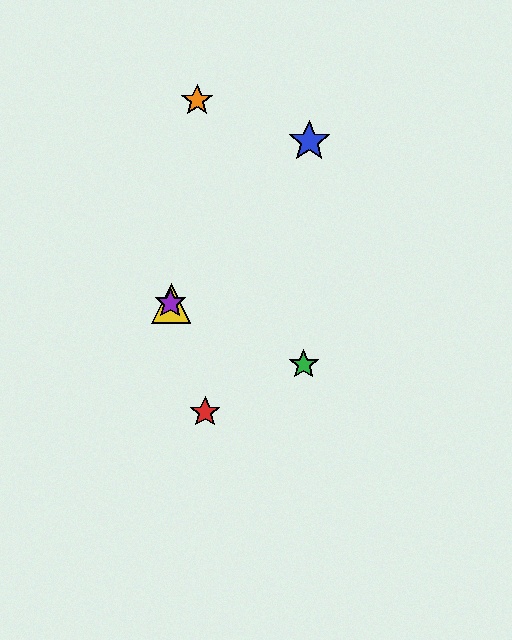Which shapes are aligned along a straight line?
The green star, the yellow triangle, the purple star are aligned along a straight line.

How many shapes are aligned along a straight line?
3 shapes (the green star, the yellow triangle, the purple star) are aligned along a straight line.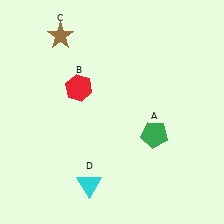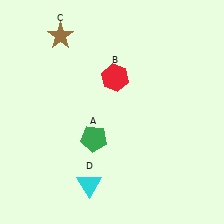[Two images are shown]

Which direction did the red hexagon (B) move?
The red hexagon (B) moved right.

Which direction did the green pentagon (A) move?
The green pentagon (A) moved left.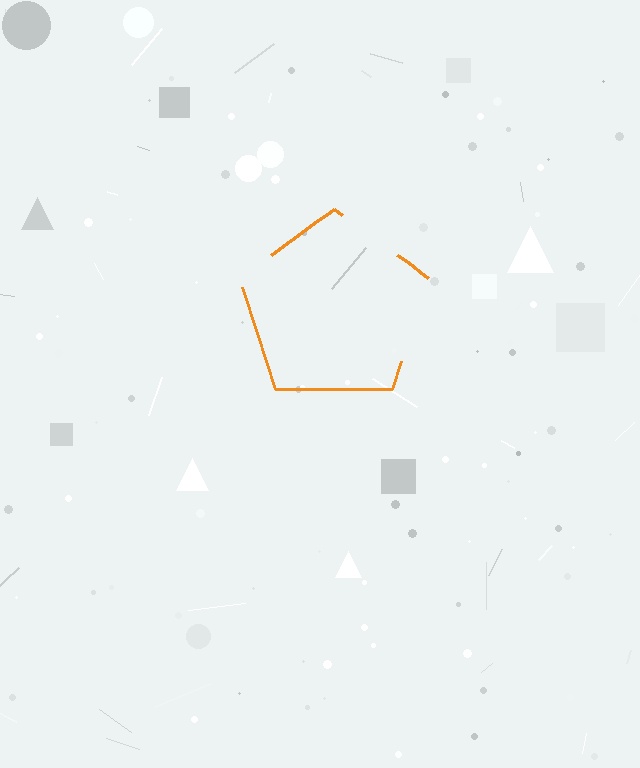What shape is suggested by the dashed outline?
The dashed outline suggests a pentagon.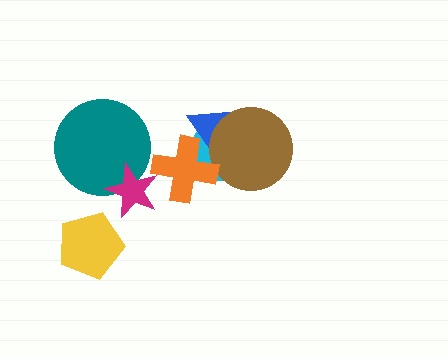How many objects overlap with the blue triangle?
3 objects overlap with the blue triangle.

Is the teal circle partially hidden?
Yes, it is partially covered by another shape.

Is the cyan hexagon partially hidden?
Yes, it is partially covered by another shape.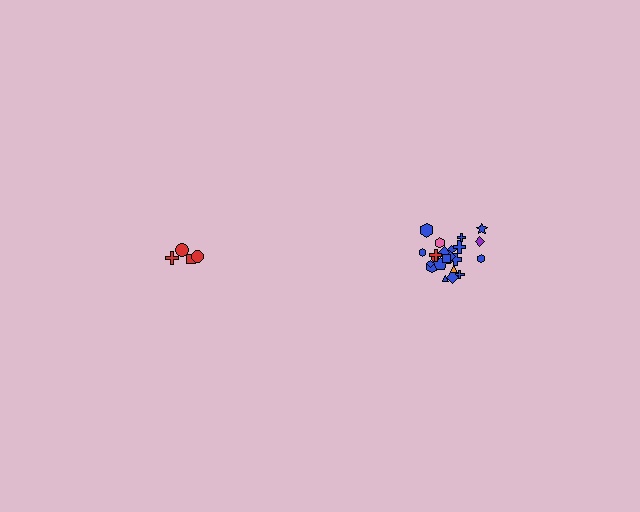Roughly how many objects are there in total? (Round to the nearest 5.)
Roughly 30 objects in total.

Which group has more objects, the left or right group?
The right group.